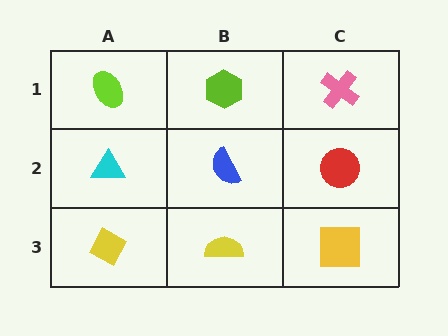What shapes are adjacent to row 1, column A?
A cyan triangle (row 2, column A), a lime hexagon (row 1, column B).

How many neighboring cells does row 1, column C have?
2.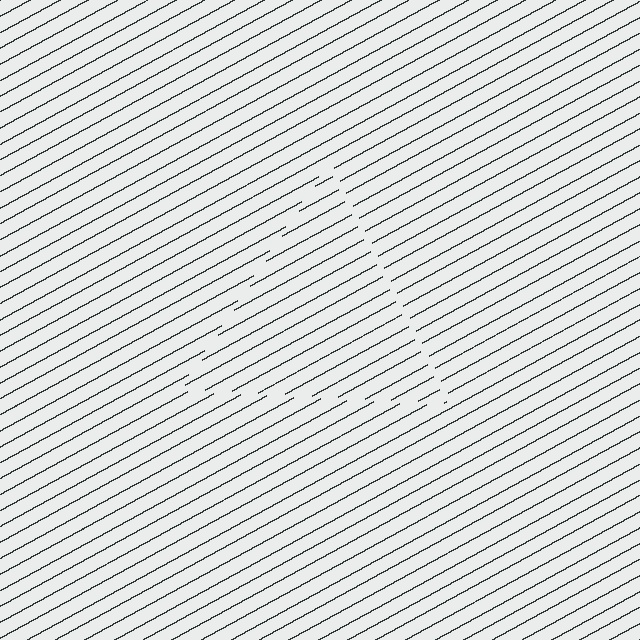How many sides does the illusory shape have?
3 sides — the line-ends trace a triangle.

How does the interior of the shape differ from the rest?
The interior of the shape contains the same grating, shifted by half a period — the contour is defined by the phase discontinuity where line-ends from the inner and outer gratings abut.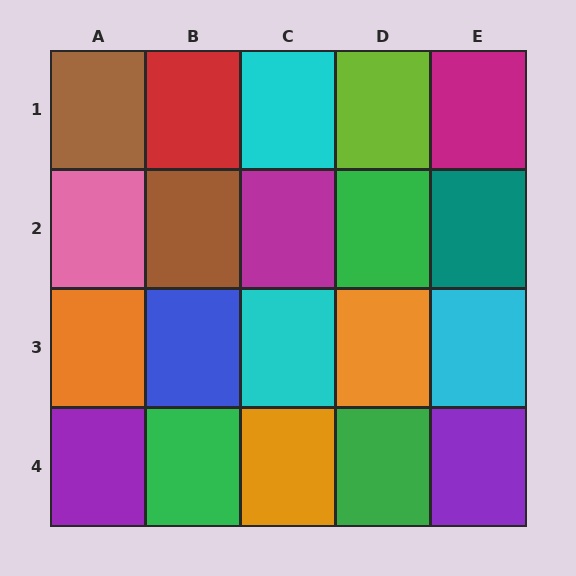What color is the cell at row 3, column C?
Cyan.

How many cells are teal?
1 cell is teal.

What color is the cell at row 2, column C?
Magenta.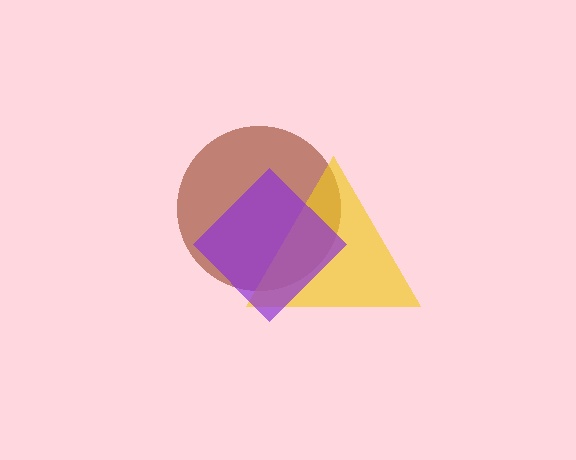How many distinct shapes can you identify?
There are 3 distinct shapes: a brown circle, a yellow triangle, a purple diamond.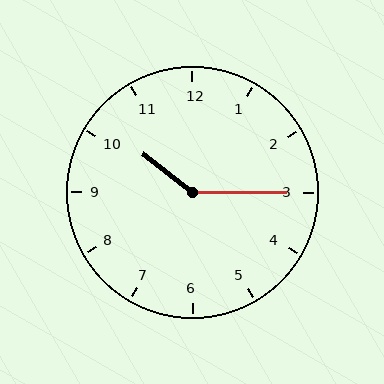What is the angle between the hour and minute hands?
Approximately 142 degrees.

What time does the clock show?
10:15.